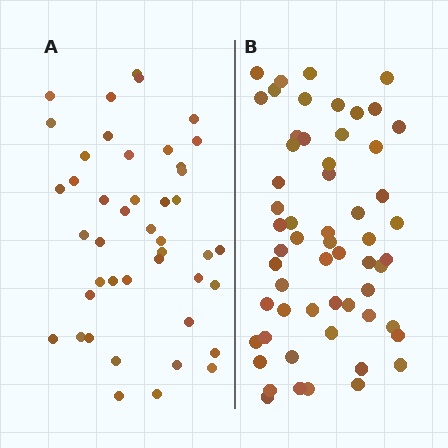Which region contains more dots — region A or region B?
Region B (the right region) has more dots.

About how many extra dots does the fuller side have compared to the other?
Region B has approximately 15 more dots than region A.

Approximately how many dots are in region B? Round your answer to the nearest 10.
About 60 dots. (The exact count is 58, which rounds to 60.)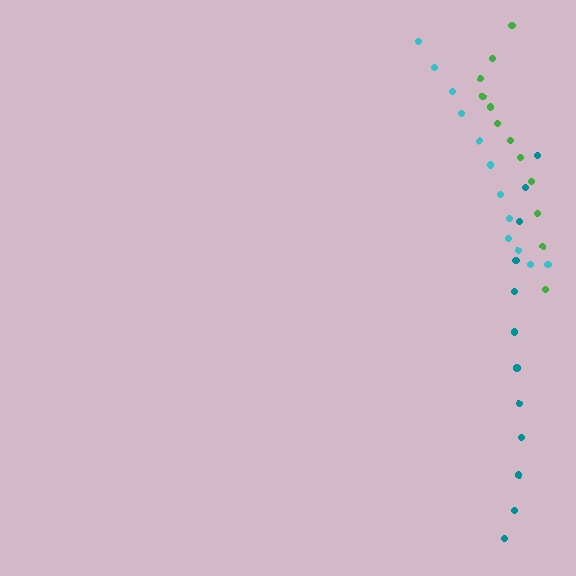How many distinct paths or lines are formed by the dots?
There are 3 distinct paths.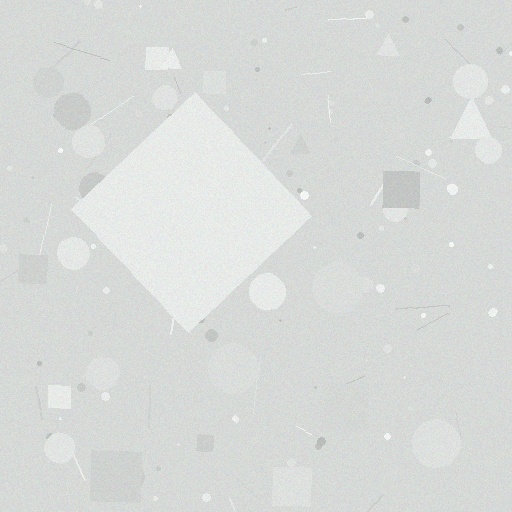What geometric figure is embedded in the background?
A diamond is embedded in the background.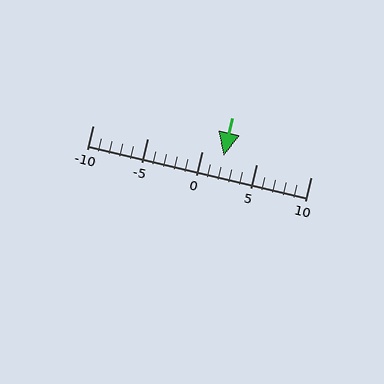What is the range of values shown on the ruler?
The ruler shows values from -10 to 10.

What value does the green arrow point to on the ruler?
The green arrow points to approximately 2.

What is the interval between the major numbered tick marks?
The major tick marks are spaced 5 units apart.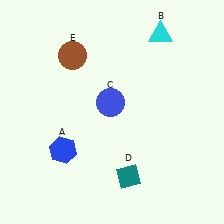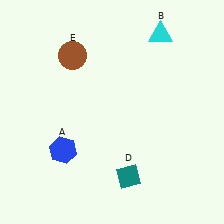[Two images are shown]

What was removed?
The blue circle (C) was removed in Image 2.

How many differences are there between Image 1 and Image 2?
There is 1 difference between the two images.